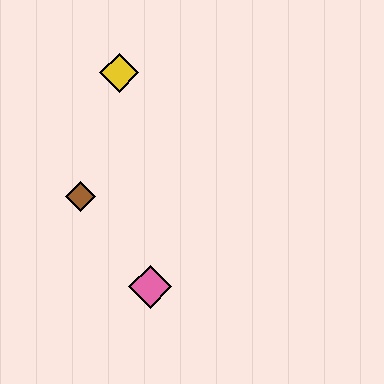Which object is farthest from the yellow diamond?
The pink diamond is farthest from the yellow diamond.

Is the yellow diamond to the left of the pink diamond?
Yes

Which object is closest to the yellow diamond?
The brown diamond is closest to the yellow diamond.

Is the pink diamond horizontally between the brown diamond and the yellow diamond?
No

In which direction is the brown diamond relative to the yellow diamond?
The brown diamond is below the yellow diamond.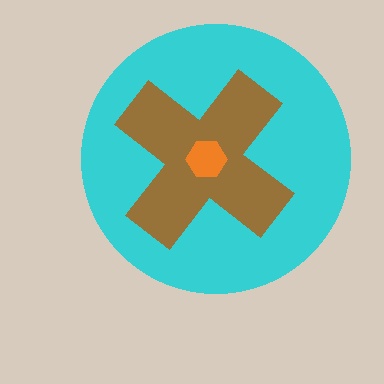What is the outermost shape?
The cyan circle.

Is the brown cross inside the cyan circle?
Yes.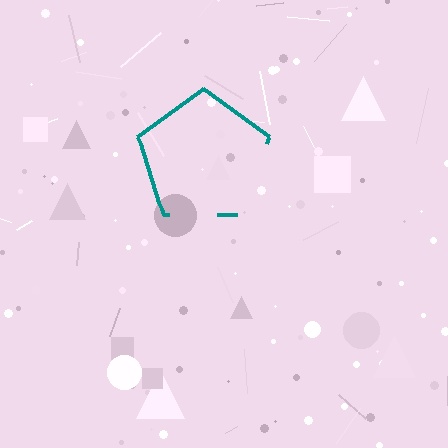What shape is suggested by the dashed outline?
The dashed outline suggests a pentagon.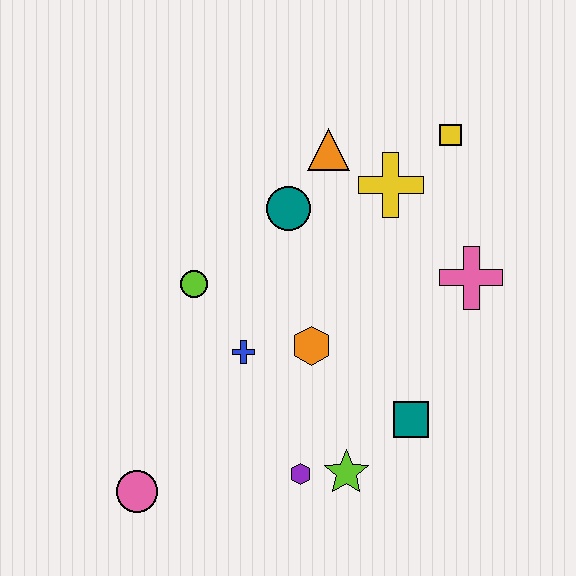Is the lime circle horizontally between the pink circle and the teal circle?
Yes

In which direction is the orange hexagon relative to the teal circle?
The orange hexagon is below the teal circle.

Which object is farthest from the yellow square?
The pink circle is farthest from the yellow square.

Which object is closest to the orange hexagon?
The blue cross is closest to the orange hexagon.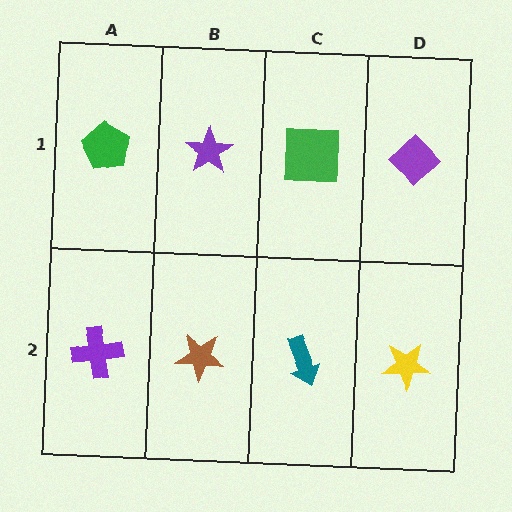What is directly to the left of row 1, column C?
A purple star.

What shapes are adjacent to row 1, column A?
A purple cross (row 2, column A), a purple star (row 1, column B).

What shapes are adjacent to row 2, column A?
A green pentagon (row 1, column A), a brown star (row 2, column B).